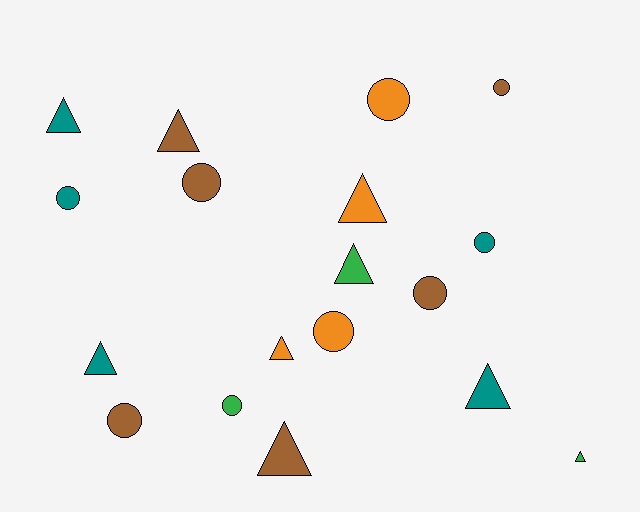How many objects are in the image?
There are 18 objects.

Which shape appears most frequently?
Circle, with 9 objects.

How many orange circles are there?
There are 2 orange circles.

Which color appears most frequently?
Brown, with 6 objects.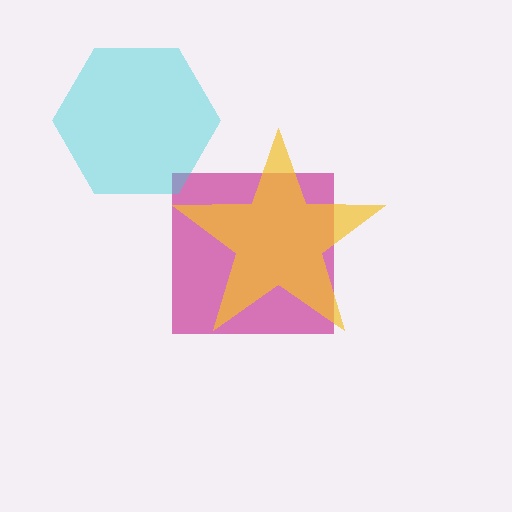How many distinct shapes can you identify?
There are 3 distinct shapes: a magenta square, a cyan hexagon, a yellow star.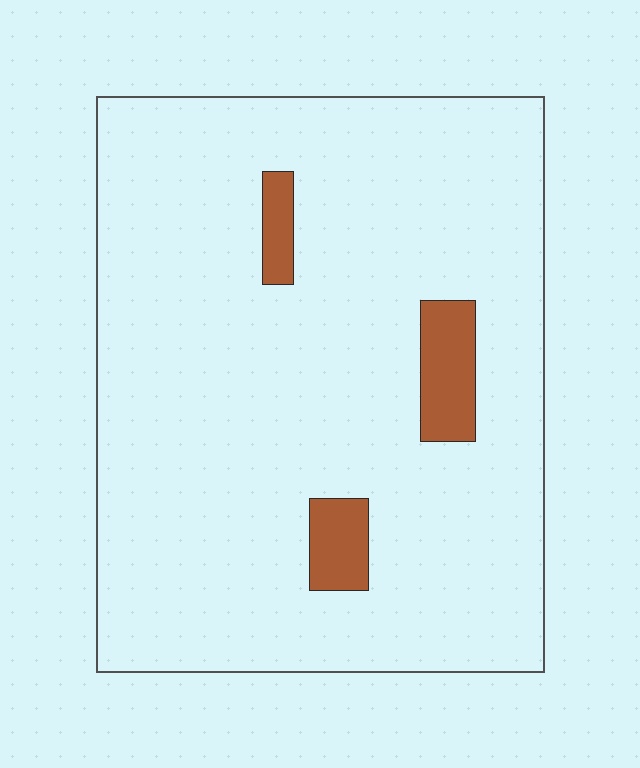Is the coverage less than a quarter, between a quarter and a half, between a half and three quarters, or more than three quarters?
Less than a quarter.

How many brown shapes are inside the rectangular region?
3.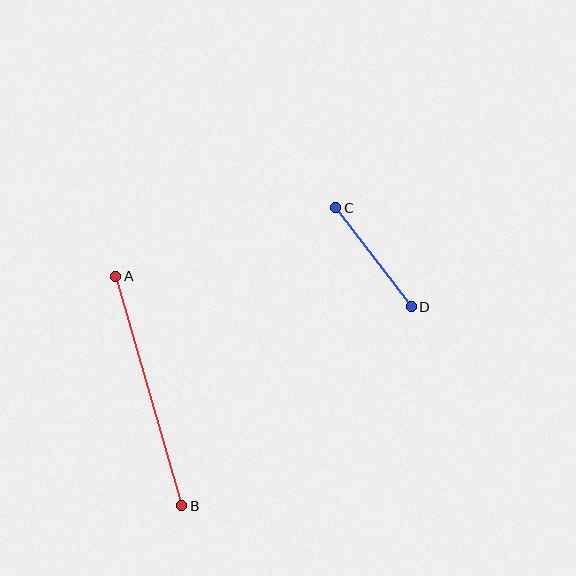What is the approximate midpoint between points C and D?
The midpoint is at approximately (373, 257) pixels.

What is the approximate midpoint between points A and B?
The midpoint is at approximately (149, 391) pixels.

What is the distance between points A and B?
The distance is approximately 239 pixels.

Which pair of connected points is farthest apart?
Points A and B are farthest apart.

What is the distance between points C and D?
The distance is approximately 124 pixels.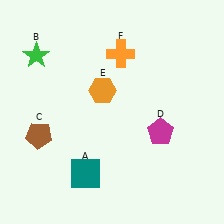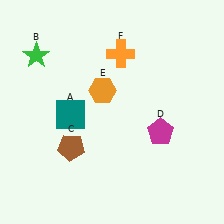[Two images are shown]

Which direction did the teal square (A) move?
The teal square (A) moved up.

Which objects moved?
The objects that moved are: the teal square (A), the brown pentagon (C).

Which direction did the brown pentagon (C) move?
The brown pentagon (C) moved right.